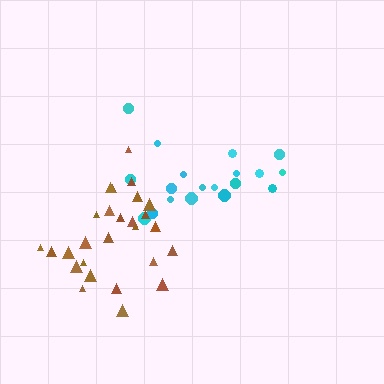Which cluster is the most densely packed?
Brown.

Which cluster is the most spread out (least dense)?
Cyan.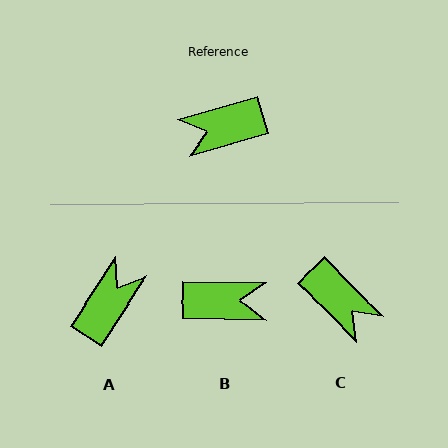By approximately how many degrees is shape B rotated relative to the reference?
Approximately 163 degrees counter-clockwise.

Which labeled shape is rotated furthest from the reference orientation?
B, about 163 degrees away.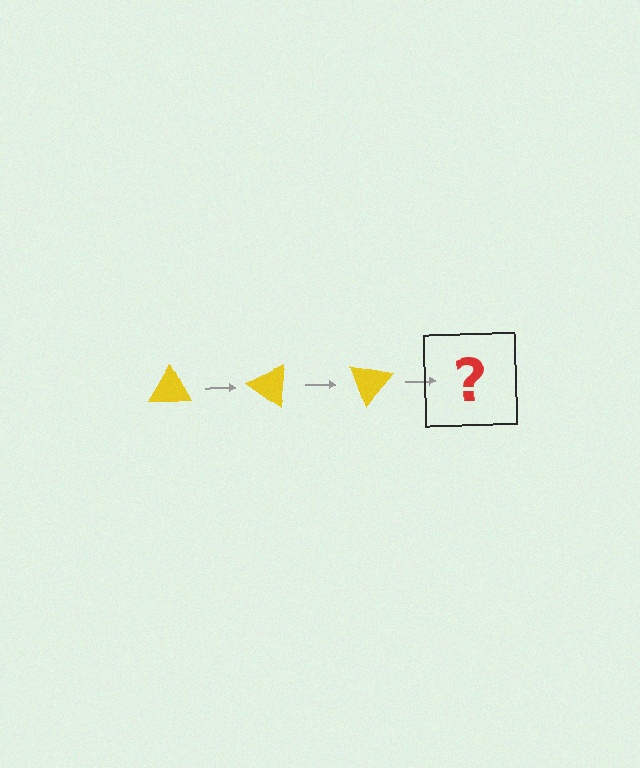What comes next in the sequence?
The next element should be a yellow triangle rotated 105 degrees.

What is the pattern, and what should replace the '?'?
The pattern is that the triangle rotates 35 degrees each step. The '?' should be a yellow triangle rotated 105 degrees.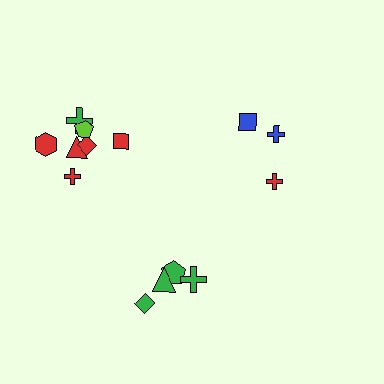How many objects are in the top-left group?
There are 7 objects.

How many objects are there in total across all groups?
There are 14 objects.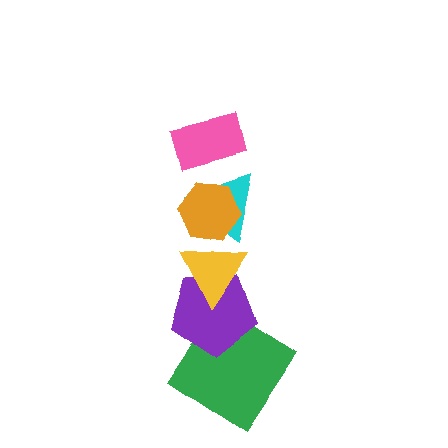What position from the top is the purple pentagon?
The purple pentagon is 5th from the top.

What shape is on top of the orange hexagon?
The pink rectangle is on top of the orange hexagon.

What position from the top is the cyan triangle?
The cyan triangle is 3rd from the top.